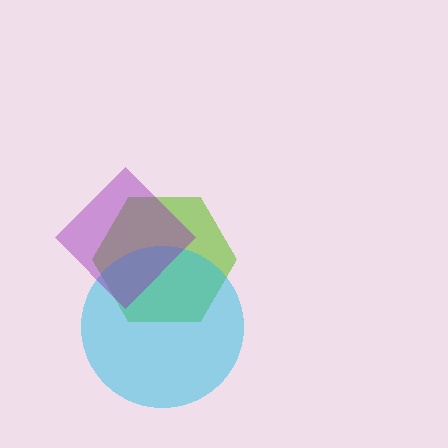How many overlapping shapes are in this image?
There are 3 overlapping shapes in the image.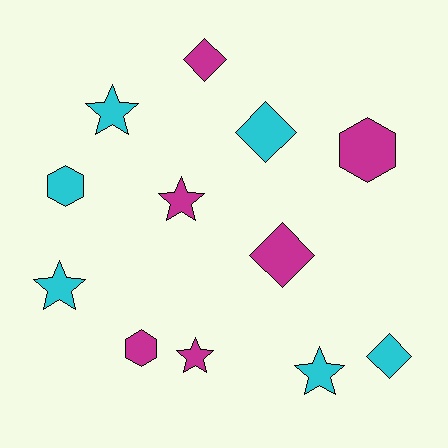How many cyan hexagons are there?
There is 1 cyan hexagon.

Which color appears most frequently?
Magenta, with 6 objects.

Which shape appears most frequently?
Star, with 5 objects.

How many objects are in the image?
There are 12 objects.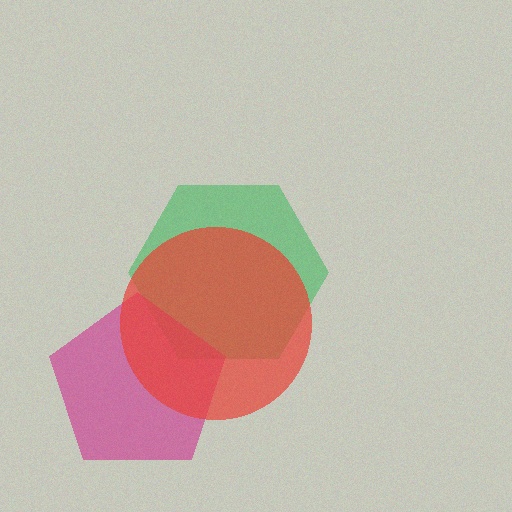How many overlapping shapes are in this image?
There are 3 overlapping shapes in the image.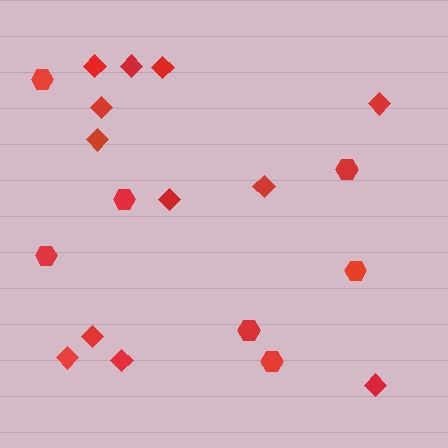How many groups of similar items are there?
There are 2 groups: one group of hexagons (7) and one group of diamonds (12).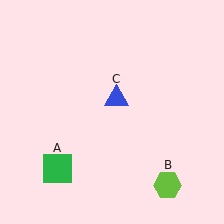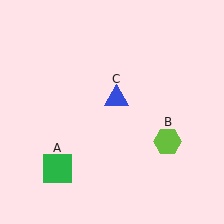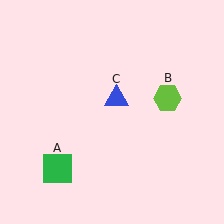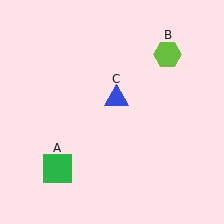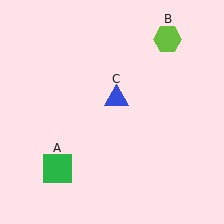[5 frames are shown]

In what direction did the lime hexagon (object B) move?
The lime hexagon (object B) moved up.